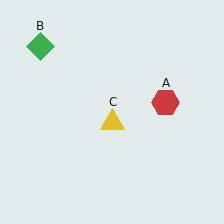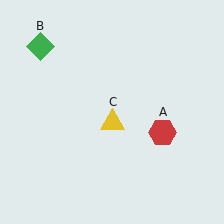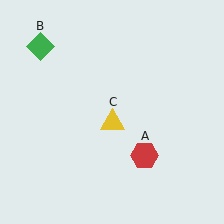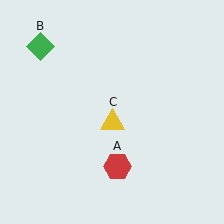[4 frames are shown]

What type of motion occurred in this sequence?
The red hexagon (object A) rotated clockwise around the center of the scene.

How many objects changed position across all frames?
1 object changed position: red hexagon (object A).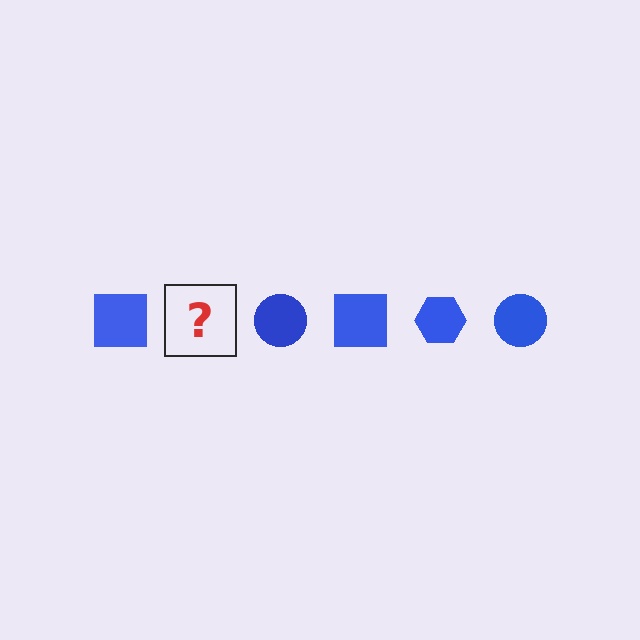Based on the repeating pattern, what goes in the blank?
The blank should be a blue hexagon.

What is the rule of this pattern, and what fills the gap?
The rule is that the pattern cycles through square, hexagon, circle shapes in blue. The gap should be filled with a blue hexagon.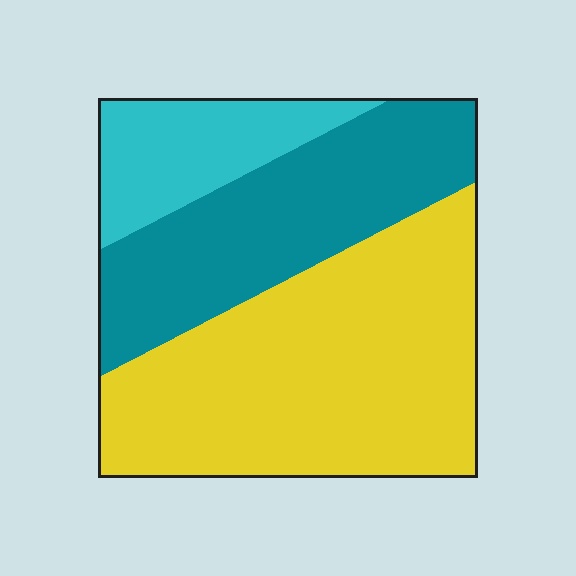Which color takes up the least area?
Cyan, at roughly 15%.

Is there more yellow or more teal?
Yellow.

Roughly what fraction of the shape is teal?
Teal covers around 30% of the shape.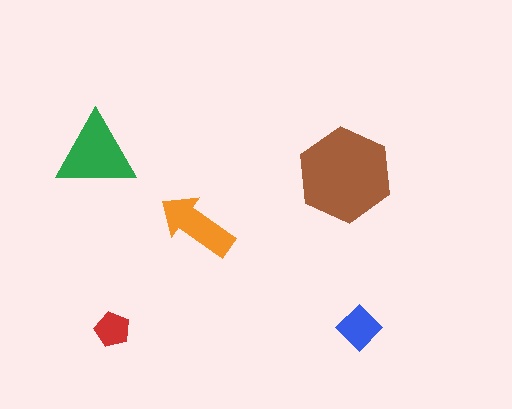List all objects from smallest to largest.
The red pentagon, the blue diamond, the orange arrow, the green triangle, the brown hexagon.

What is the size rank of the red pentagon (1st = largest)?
5th.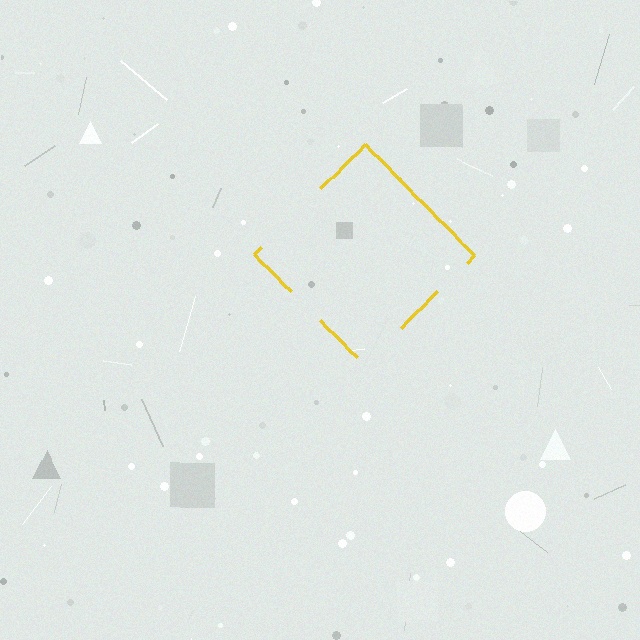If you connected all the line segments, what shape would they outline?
They would outline a diamond.